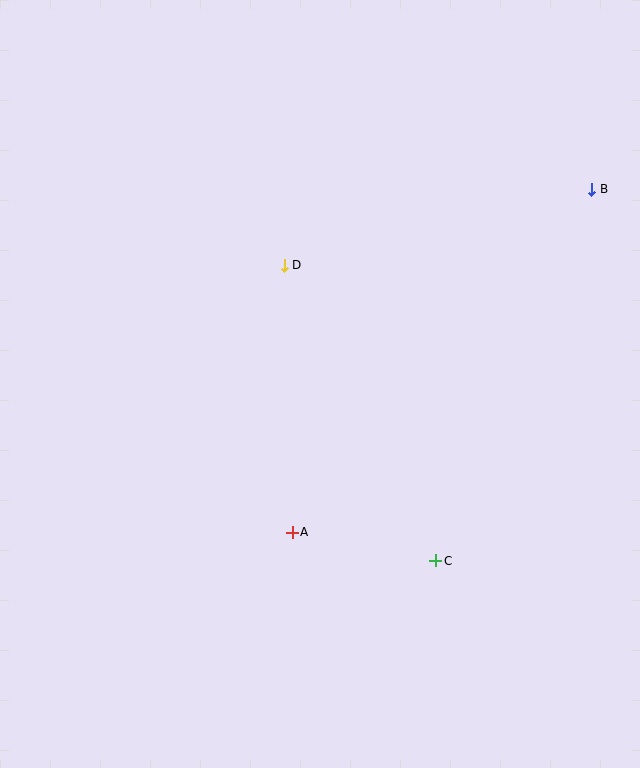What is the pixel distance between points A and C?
The distance between A and C is 146 pixels.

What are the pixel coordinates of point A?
Point A is at (292, 532).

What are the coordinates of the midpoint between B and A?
The midpoint between B and A is at (442, 361).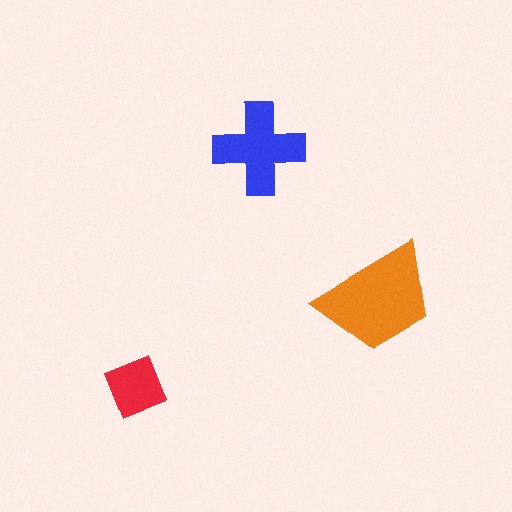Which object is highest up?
The blue cross is topmost.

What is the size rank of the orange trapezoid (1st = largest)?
1st.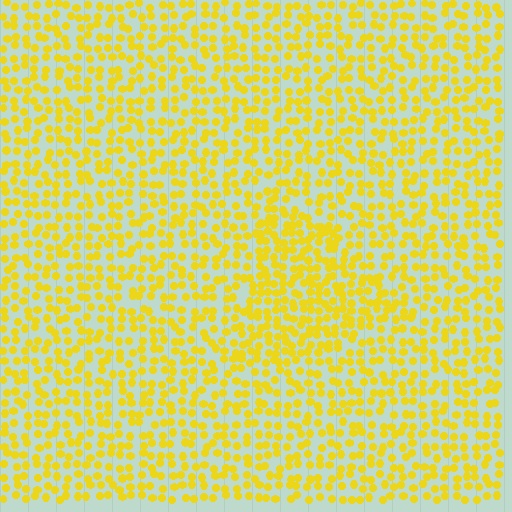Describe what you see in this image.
The image contains small yellow elements arranged at two different densities. A triangle-shaped region is visible where the elements are more densely packed than the surrounding area.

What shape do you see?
I see a triangle.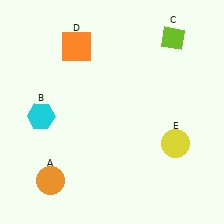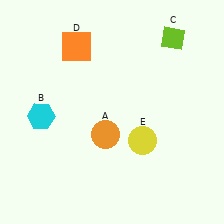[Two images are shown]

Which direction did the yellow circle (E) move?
The yellow circle (E) moved left.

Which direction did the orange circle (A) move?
The orange circle (A) moved right.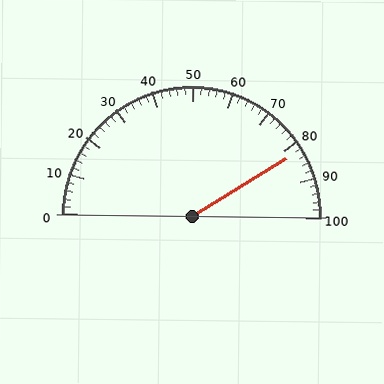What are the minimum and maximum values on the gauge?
The gauge ranges from 0 to 100.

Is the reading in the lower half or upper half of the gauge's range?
The reading is in the upper half of the range (0 to 100).